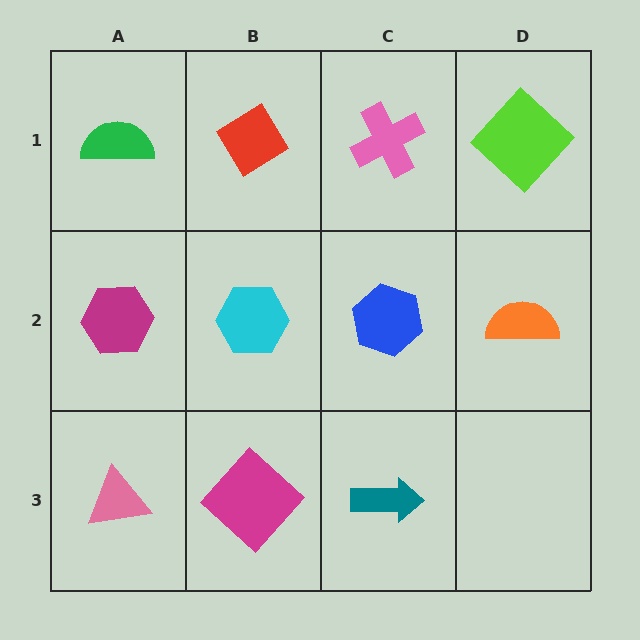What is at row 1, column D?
A lime diamond.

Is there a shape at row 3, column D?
No, that cell is empty.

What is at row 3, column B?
A magenta diamond.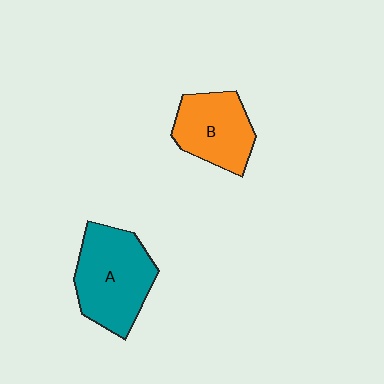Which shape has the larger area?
Shape A (teal).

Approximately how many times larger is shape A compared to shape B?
Approximately 1.3 times.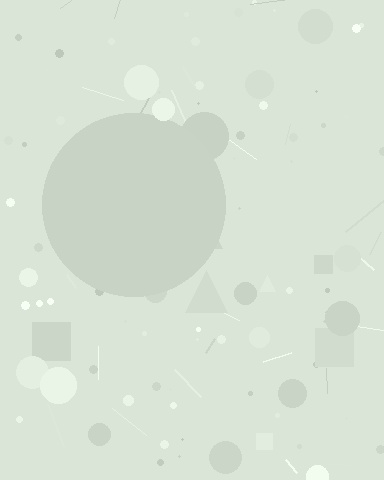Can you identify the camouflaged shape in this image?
The camouflaged shape is a circle.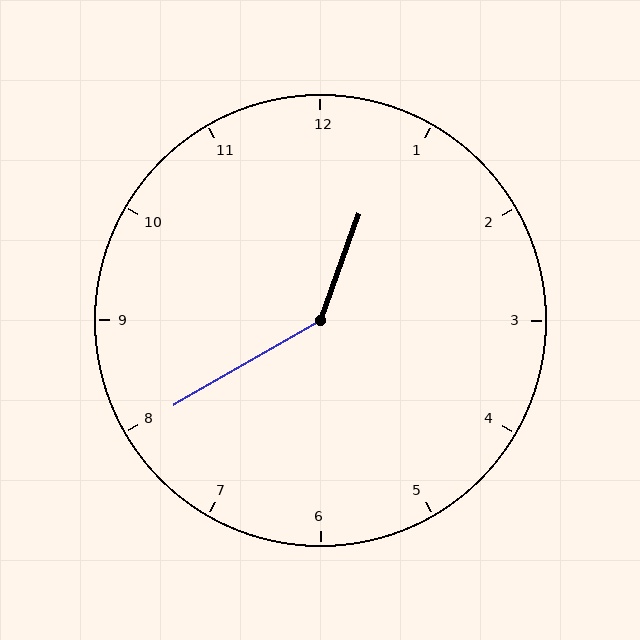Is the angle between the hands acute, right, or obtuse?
It is obtuse.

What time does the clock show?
12:40.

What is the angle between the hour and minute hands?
Approximately 140 degrees.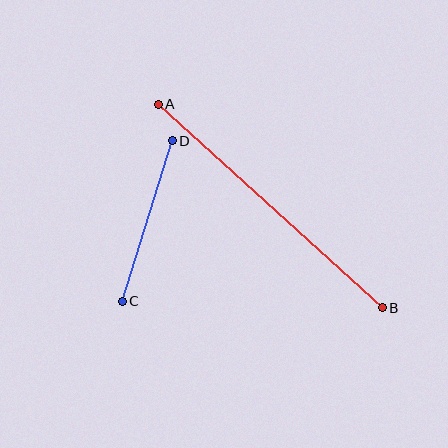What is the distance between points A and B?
The distance is approximately 303 pixels.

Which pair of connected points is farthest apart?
Points A and B are farthest apart.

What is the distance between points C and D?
The distance is approximately 168 pixels.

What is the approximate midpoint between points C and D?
The midpoint is at approximately (147, 221) pixels.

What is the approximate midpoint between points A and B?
The midpoint is at approximately (270, 206) pixels.